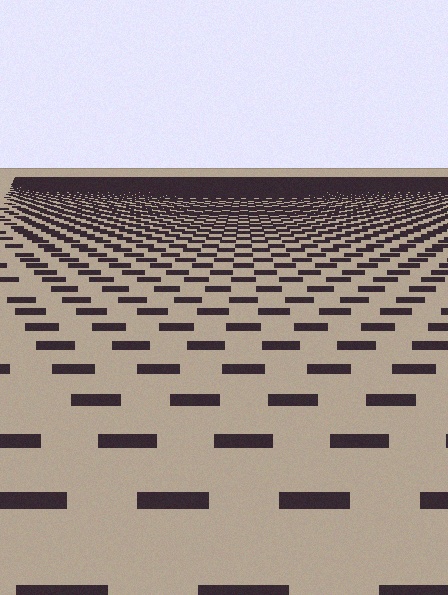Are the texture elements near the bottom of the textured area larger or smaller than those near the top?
Larger. Near the bottom, elements are closer to the viewer and appear at a bigger on-screen size.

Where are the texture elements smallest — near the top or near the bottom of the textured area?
Near the top.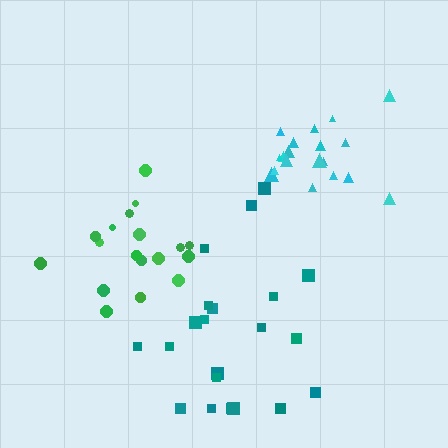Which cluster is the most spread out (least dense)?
Teal.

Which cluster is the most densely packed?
Cyan.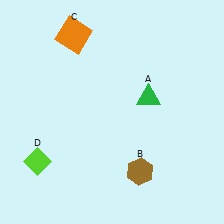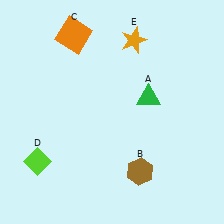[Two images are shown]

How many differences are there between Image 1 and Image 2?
There is 1 difference between the two images.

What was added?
An orange star (E) was added in Image 2.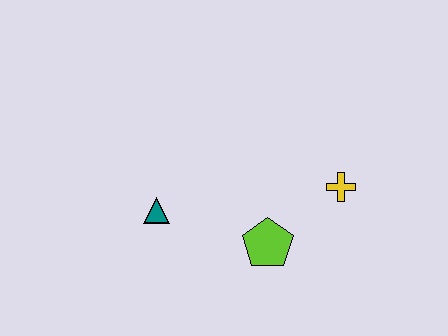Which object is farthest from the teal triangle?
The yellow cross is farthest from the teal triangle.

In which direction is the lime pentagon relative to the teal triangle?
The lime pentagon is to the right of the teal triangle.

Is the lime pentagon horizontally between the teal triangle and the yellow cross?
Yes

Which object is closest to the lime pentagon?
The yellow cross is closest to the lime pentagon.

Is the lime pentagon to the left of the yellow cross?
Yes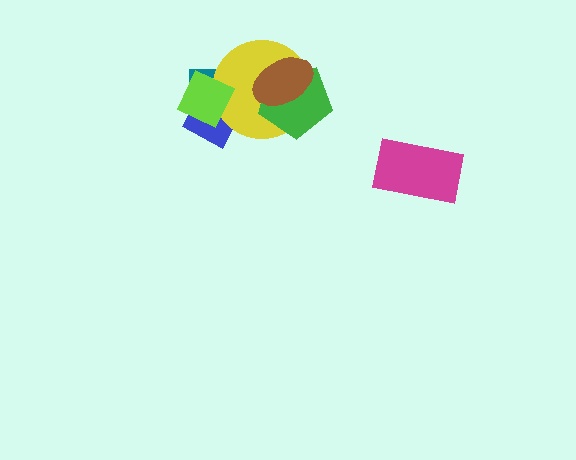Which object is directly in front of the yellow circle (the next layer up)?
The green pentagon is directly in front of the yellow circle.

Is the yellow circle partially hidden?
Yes, it is partially covered by another shape.